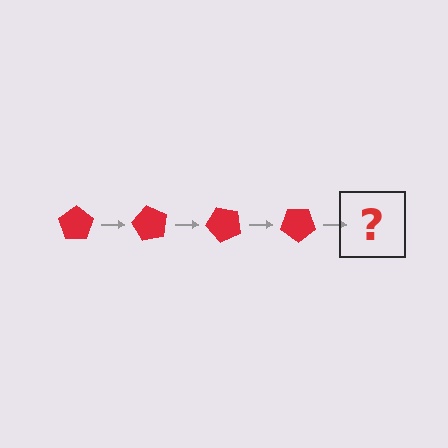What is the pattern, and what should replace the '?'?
The pattern is that the pentagon rotates 60 degrees each step. The '?' should be a red pentagon rotated 240 degrees.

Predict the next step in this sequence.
The next step is a red pentagon rotated 240 degrees.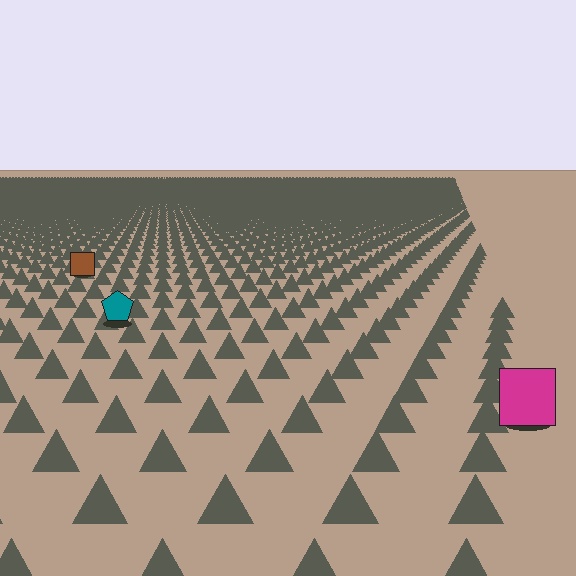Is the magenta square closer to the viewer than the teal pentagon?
Yes. The magenta square is closer — you can tell from the texture gradient: the ground texture is coarser near it.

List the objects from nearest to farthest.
From nearest to farthest: the magenta square, the teal pentagon, the brown square.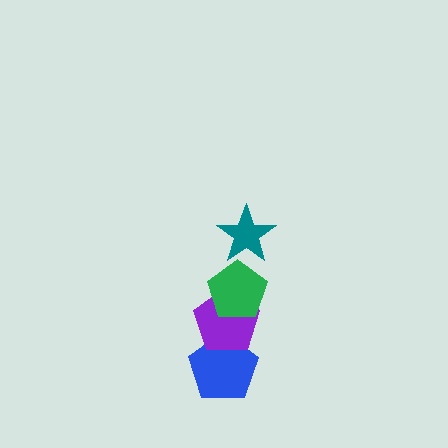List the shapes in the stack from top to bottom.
From top to bottom: the teal star, the green pentagon, the purple pentagon, the blue pentagon.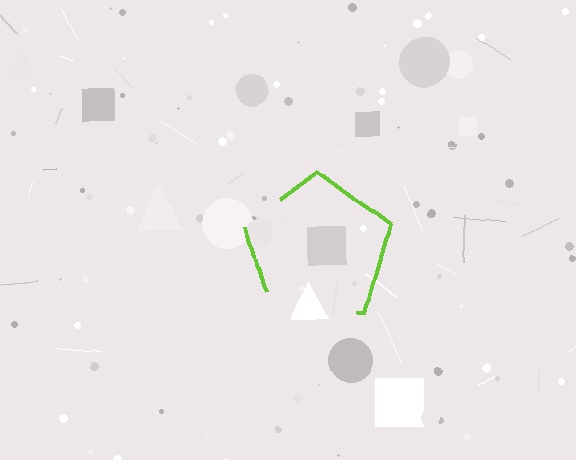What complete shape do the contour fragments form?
The contour fragments form a pentagon.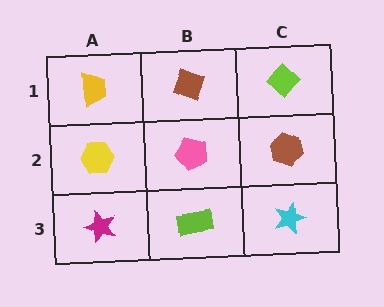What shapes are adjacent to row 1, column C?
A brown hexagon (row 2, column C), a brown diamond (row 1, column B).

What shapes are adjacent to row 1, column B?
A pink pentagon (row 2, column B), a yellow trapezoid (row 1, column A), a lime diamond (row 1, column C).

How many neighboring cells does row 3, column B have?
3.